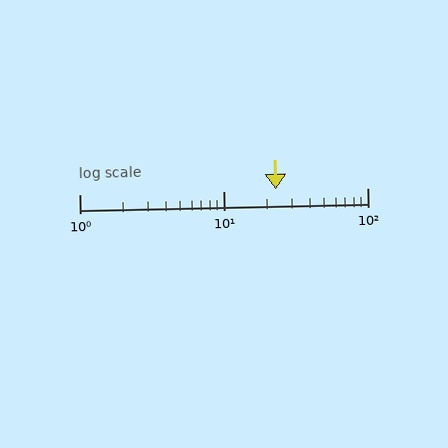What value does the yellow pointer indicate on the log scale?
The pointer indicates approximately 23.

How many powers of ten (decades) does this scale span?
The scale spans 2 decades, from 1 to 100.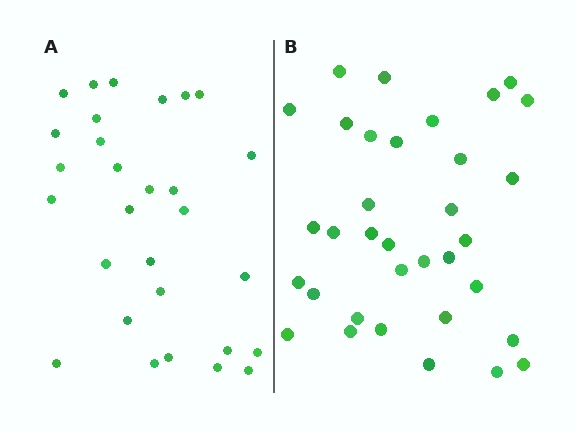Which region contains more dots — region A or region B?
Region B (the right region) has more dots.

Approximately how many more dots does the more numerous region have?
Region B has about 5 more dots than region A.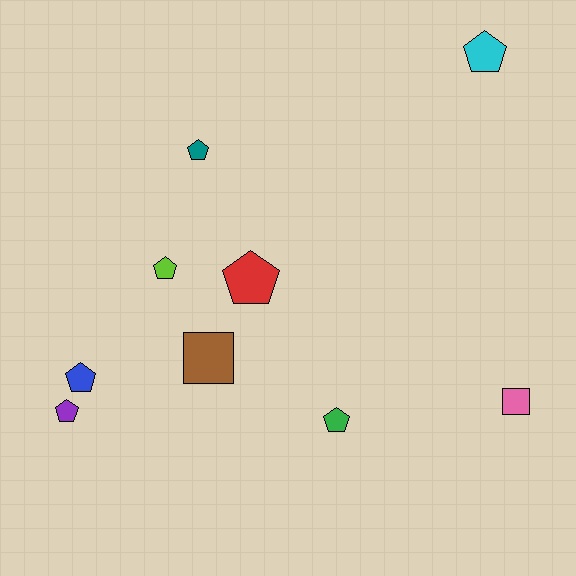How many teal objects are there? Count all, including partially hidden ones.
There is 1 teal object.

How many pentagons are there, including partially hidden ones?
There are 7 pentagons.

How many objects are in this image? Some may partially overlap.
There are 9 objects.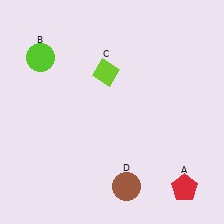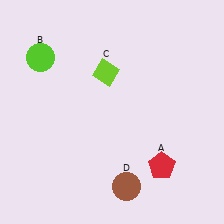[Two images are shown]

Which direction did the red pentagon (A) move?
The red pentagon (A) moved left.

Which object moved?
The red pentagon (A) moved left.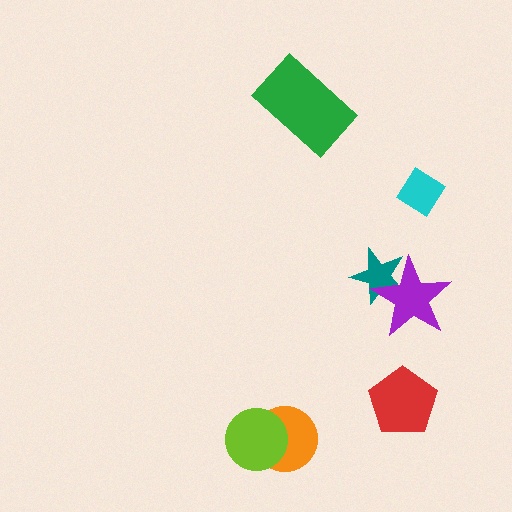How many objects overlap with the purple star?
1 object overlaps with the purple star.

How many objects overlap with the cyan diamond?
0 objects overlap with the cyan diamond.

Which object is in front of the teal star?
The purple star is in front of the teal star.